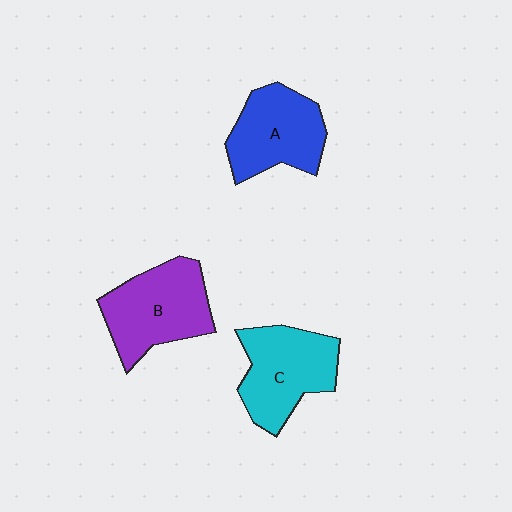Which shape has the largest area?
Shape B (purple).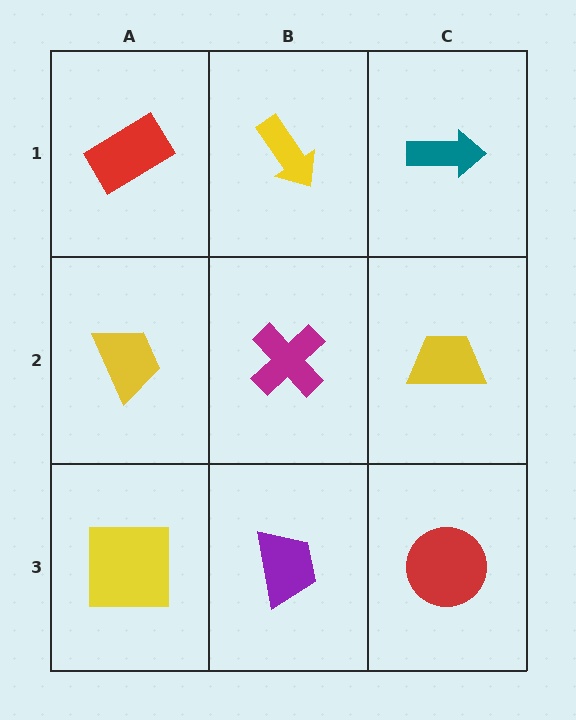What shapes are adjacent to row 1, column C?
A yellow trapezoid (row 2, column C), a yellow arrow (row 1, column B).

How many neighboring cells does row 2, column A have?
3.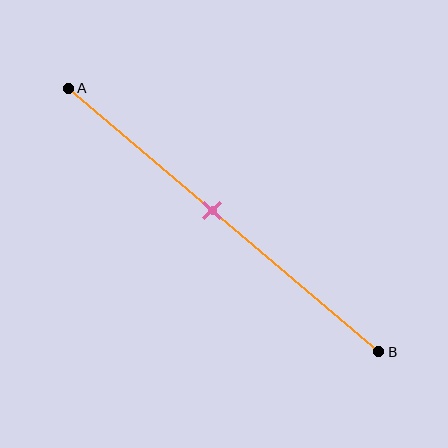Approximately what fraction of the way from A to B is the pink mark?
The pink mark is approximately 45% of the way from A to B.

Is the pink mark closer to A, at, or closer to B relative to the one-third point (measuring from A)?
The pink mark is closer to point B than the one-third point of segment AB.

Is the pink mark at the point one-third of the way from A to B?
No, the mark is at about 45% from A, not at the 33% one-third point.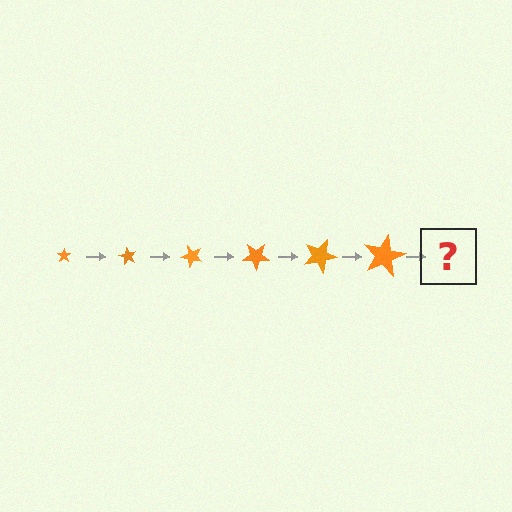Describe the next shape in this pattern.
It should be a star, larger than the previous one and rotated 360 degrees from the start.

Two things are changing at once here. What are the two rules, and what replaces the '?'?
The two rules are that the star grows larger each step and it rotates 60 degrees each step. The '?' should be a star, larger than the previous one and rotated 360 degrees from the start.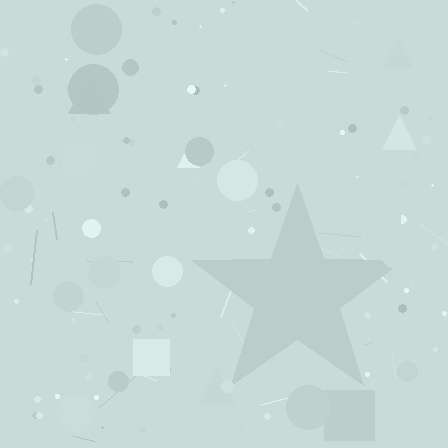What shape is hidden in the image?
A star is hidden in the image.